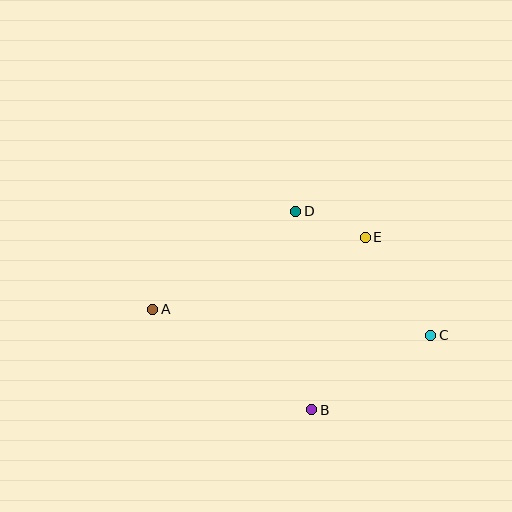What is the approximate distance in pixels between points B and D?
The distance between B and D is approximately 199 pixels.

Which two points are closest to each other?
Points D and E are closest to each other.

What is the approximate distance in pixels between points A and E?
The distance between A and E is approximately 224 pixels.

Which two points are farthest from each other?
Points A and C are farthest from each other.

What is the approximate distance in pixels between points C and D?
The distance between C and D is approximately 183 pixels.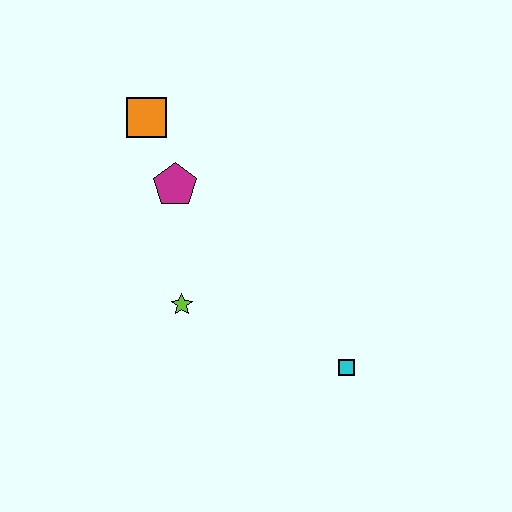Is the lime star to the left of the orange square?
No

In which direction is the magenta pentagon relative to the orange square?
The magenta pentagon is below the orange square.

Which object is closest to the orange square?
The magenta pentagon is closest to the orange square.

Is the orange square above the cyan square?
Yes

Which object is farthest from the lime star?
The orange square is farthest from the lime star.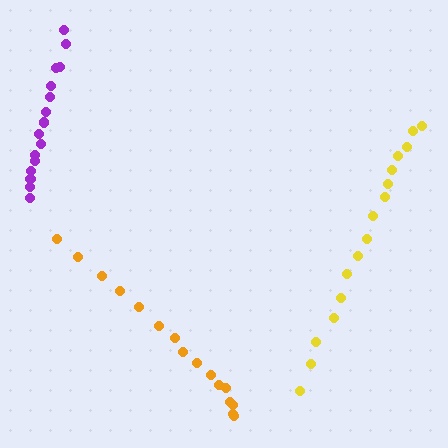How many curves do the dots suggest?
There are 3 distinct paths.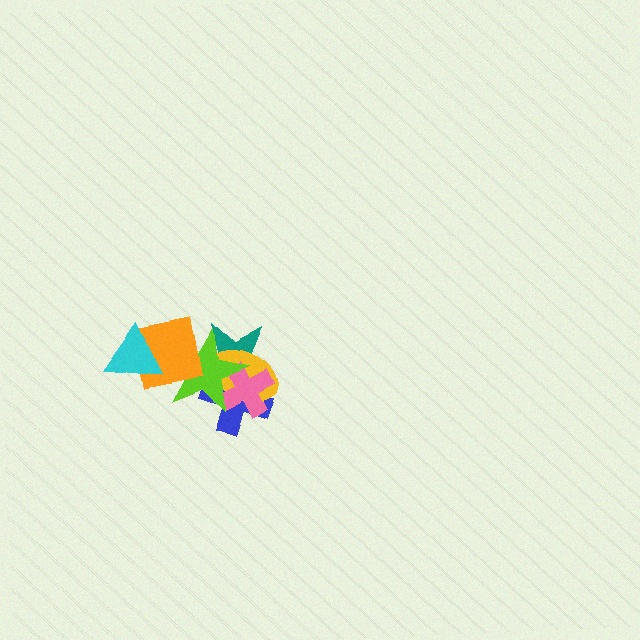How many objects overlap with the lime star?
5 objects overlap with the lime star.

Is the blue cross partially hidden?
Yes, it is partially covered by another shape.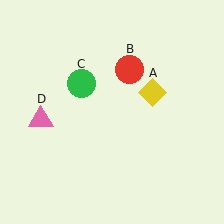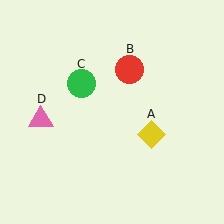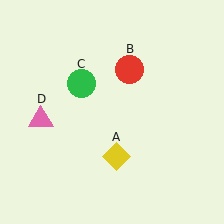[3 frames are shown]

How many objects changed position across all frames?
1 object changed position: yellow diamond (object A).